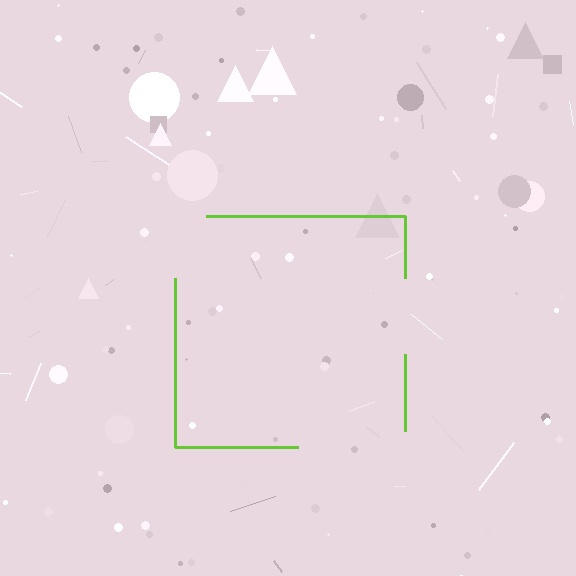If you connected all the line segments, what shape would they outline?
They would outline a square.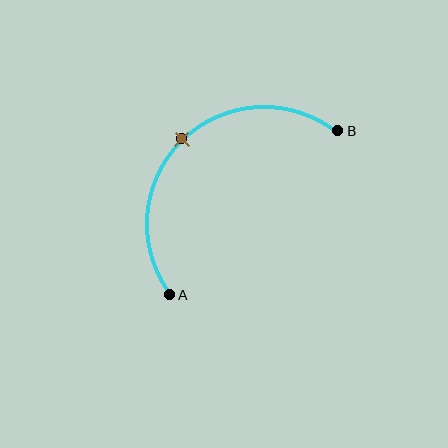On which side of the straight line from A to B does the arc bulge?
The arc bulges above and to the left of the straight line connecting A and B.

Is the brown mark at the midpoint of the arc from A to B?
Yes. The brown mark lies on the arc at equal arc-length from both A and B — it is the arc midpoint.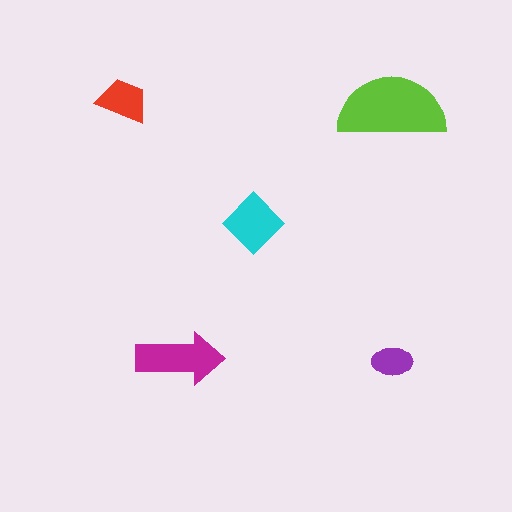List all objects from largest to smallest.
The lime semicircle, the magenta arrow, the cyan diamond, the red trapezoid, the purple ellipse.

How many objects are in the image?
There are 5 objects in the image.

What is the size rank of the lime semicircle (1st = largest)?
1st.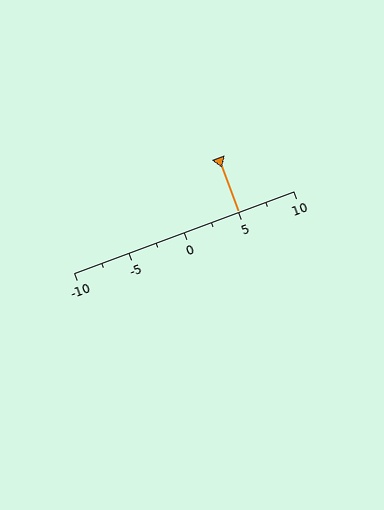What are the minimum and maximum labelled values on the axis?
The axis runs from -10 to 10.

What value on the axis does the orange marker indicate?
The marker indicates approximately 5.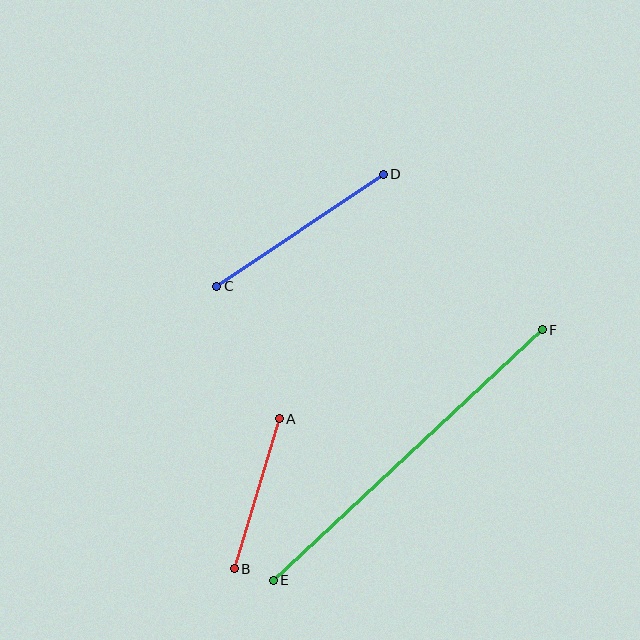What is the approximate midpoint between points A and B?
The midpoint is at approximately (257, 494) pixels.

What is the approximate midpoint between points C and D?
The midpoint is at approximately (300, 230) pixels.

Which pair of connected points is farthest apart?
Points E and F are farthest apart.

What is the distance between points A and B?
The distance is approximately 157 pixels.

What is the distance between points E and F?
The distance is approximately 368 pixels.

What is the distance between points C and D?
The distance is approximately 201 pixels.